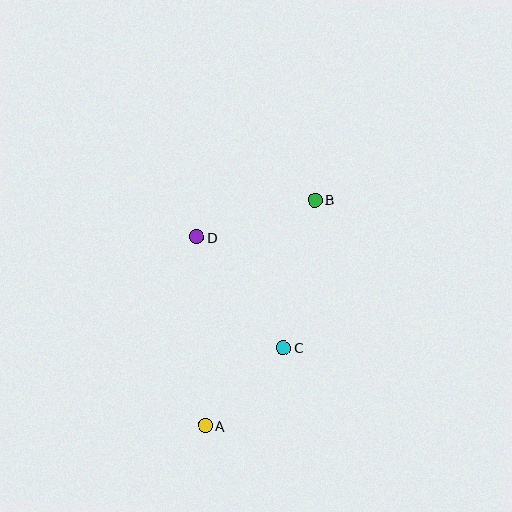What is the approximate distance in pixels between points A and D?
The distance between A and D is approximately 188 pixels.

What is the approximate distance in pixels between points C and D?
The distance between C and D is approximately 141 pixels.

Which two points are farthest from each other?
Points A and B are farthest from each other.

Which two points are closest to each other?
Points A and C are closest to each other.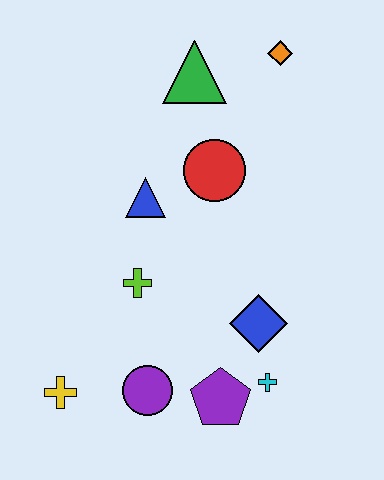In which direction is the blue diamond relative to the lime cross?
The blue diamond is to the right of the lime cross.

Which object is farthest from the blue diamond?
The orange diamond is farthest from the blue diamond.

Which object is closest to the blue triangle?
The red circle is closest to the blue triangle.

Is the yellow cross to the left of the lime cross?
Yes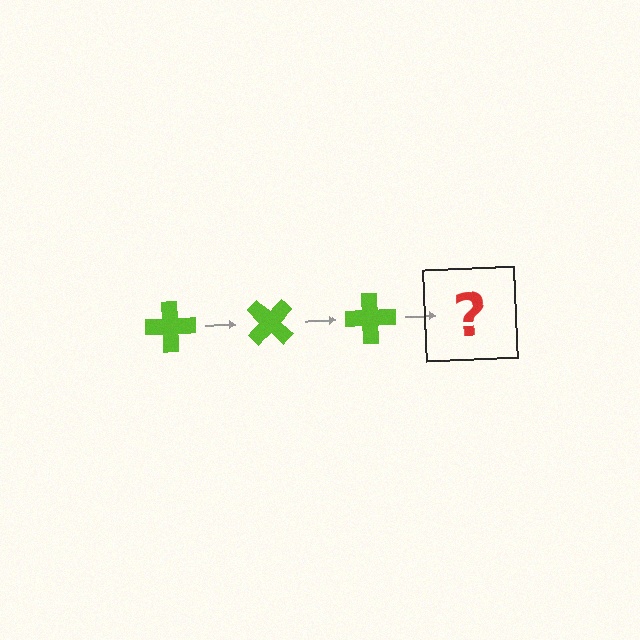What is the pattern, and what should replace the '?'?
The pattern is that the cross rotates 45 degrees each step. The '?' should be a lime cross rotated 135 degrees.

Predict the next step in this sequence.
The next step is a lime cross rotated 135 degrees.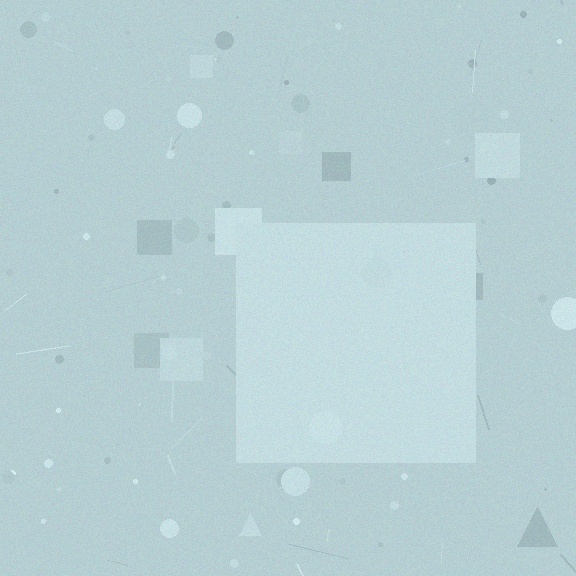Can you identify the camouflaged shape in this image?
The camouflaged shape is a square.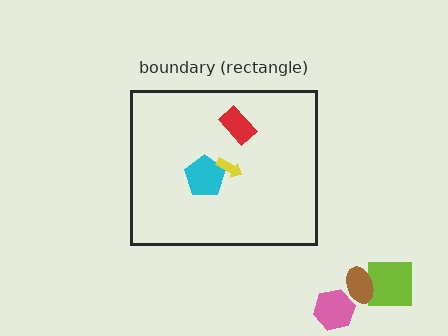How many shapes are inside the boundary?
3 inside, 3 outside.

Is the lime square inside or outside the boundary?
Outside.